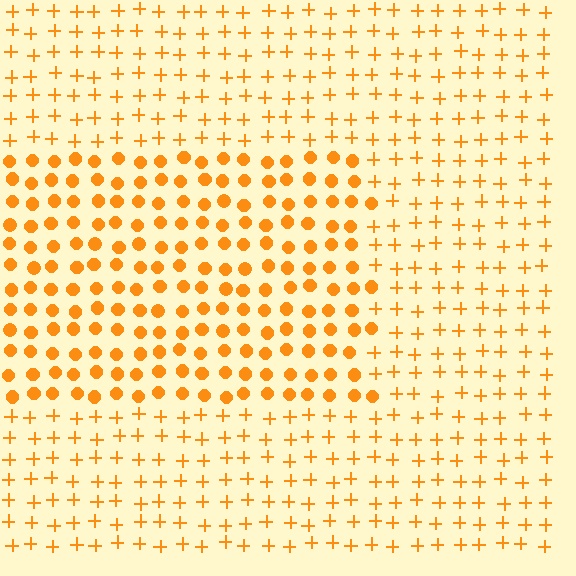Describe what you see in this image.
The image is filled with small orange elements arranged in a uniform grid. A rectangle-shaped region contains circles, while the surrounding area contains plus signs. The boundary is defined purely by the change in element shape.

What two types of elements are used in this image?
The image uses circles inside the rectangle region and plus signs outside it.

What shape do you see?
I see a rectangle.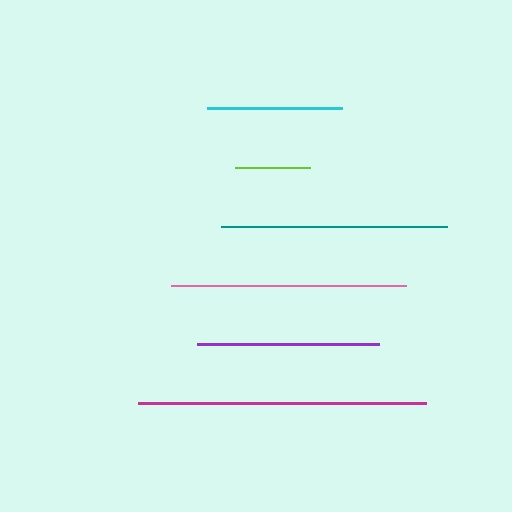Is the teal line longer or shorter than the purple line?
The teal line is longer than the purple line.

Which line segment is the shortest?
The lime line is the shortest at approximately 75 pixels.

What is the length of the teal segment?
The teal segment is approximately 226 pixels long.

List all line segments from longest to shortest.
From longest to shortest: magenta, pink, teal, purple, cyan, lime.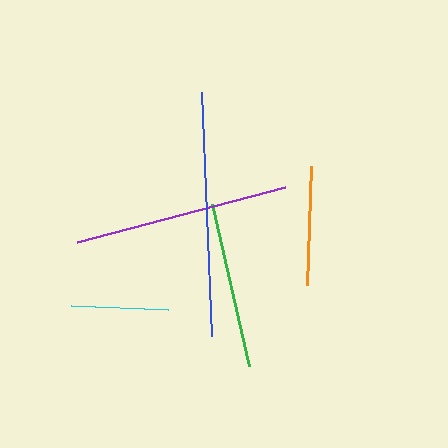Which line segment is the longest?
The blue line is the longest at approximately 244 pixels.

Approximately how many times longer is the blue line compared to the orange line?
The blue line is approximately 2.1 times the length of the orange line.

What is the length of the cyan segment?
The cyan segment is approximately 97 pixels long.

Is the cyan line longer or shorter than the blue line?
The blue line is longer than the cyan line.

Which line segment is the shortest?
The cyan line is the shortest at approximately 97 pixels.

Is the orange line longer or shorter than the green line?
The green line is longer than the orange line.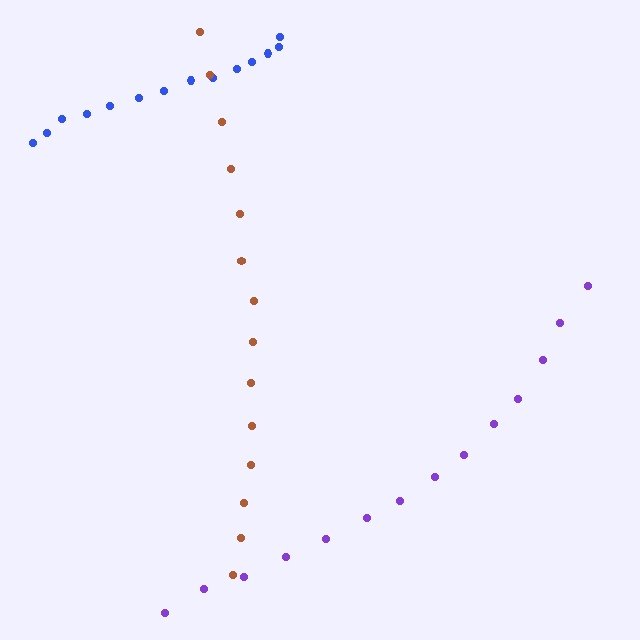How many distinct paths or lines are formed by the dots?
There are 3 distinct paths.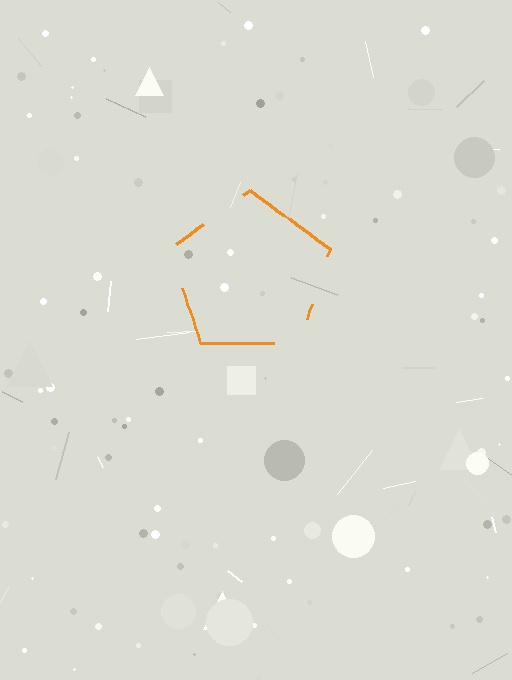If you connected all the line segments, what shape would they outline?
They would outline a pentagon.